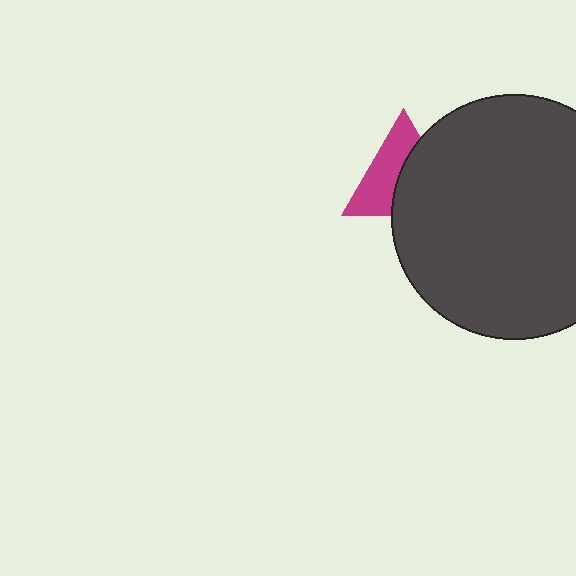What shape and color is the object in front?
The object in front is a dark gray circle.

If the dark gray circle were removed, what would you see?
You would see the complete magenta triangle.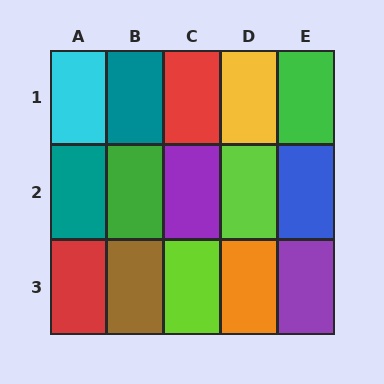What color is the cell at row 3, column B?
Brown.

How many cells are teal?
2 cells are teal.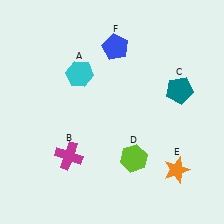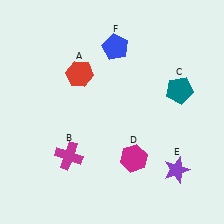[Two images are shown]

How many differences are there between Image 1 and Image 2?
There are 3 differences between the two images.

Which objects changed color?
A changed from cyan to red. D changed from lime to magenta. E changed from orange to purple.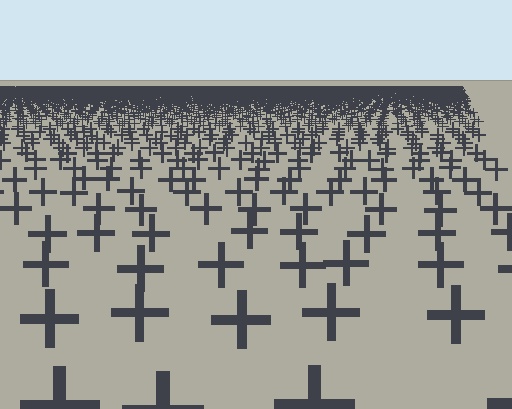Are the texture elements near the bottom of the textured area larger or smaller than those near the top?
Larger. Near the bottom, elements are closer to the viewer and appear at a bigger on-screen size.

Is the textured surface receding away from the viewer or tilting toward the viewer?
The surface is receding away from the viewer. Texture elements get smaller and denser toward the top.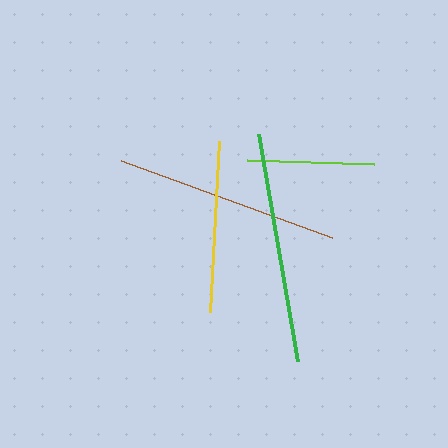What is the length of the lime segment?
The lime segment is approximately 127 pixels long.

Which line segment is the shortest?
The lime line is the shortest at approximately 127 pixels.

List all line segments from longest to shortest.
From longest to shortest: green, brown, yellow, lime.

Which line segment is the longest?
The green line is the longest at approximately 231 pixels.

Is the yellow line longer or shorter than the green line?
The green line is longer than the yellow line.